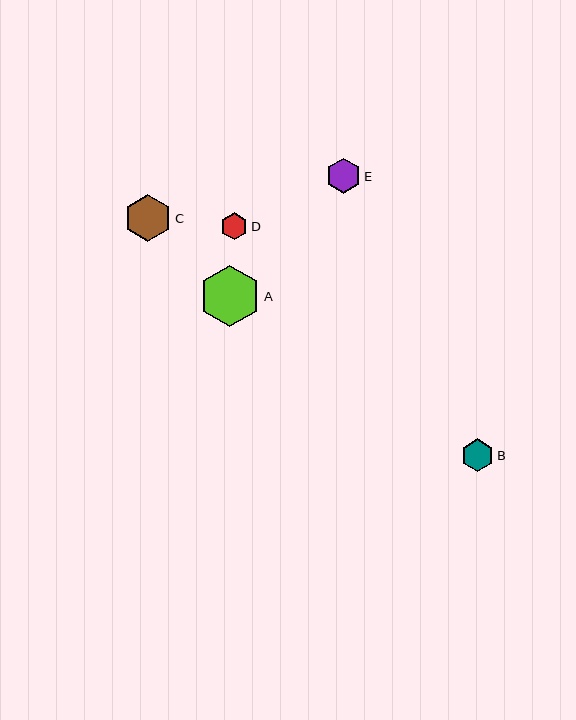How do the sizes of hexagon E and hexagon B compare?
Hexagon E and hexagon B are approximately the same size.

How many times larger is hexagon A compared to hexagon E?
Hexagon A is approximately 1.7 times the size of hexagon E.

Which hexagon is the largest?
Hexagon A is the largest with a size of approximately 61 pixels.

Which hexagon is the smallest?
Hexagon D is the smallest with a size of approximately 27 pixels.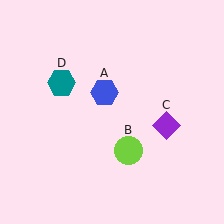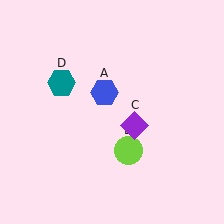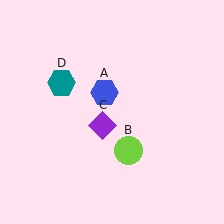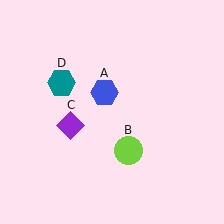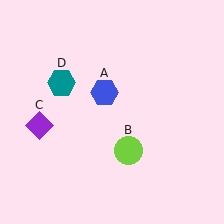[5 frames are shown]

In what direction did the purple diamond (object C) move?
The purple diamond (object C) moved left.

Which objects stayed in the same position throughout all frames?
Blue hexagon (object A) and lime circle (object B) and teal hexagon (object D) remained stationary.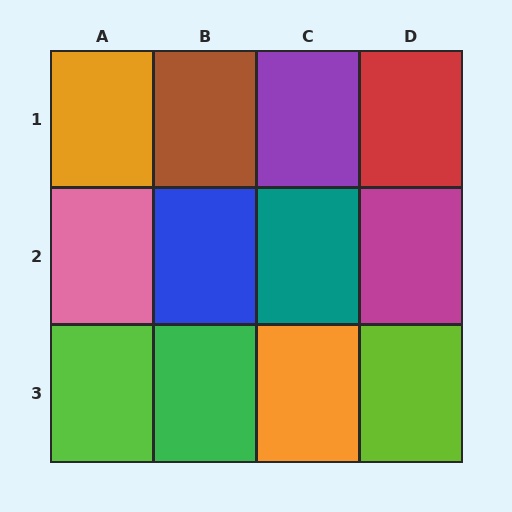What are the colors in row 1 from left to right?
Orange, brown, purple, red.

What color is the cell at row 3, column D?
Lime.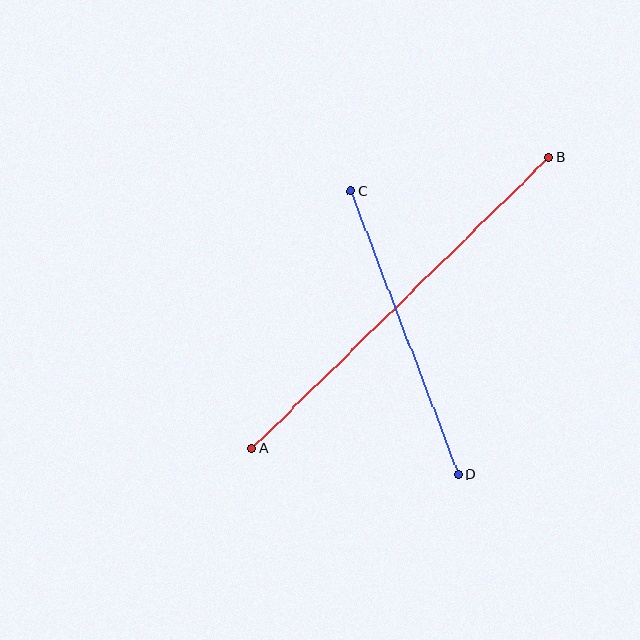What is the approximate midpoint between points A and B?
The midpoint is at approximately (401, 303) pixels.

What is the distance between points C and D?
The distance is approximately 303 pixels.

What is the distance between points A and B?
The distance is approximately 416 pixels.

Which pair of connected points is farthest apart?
Points A and B are farthest apart.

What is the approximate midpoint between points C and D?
The midpoint is at approximately (404, 333) pixels.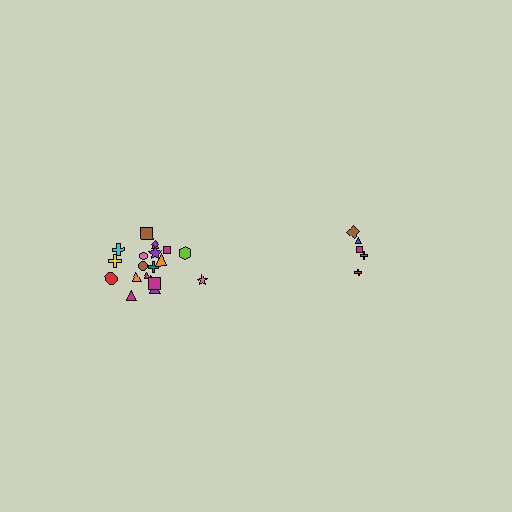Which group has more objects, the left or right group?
The left group.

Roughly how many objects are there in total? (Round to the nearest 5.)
Roughly 25 objects in total.